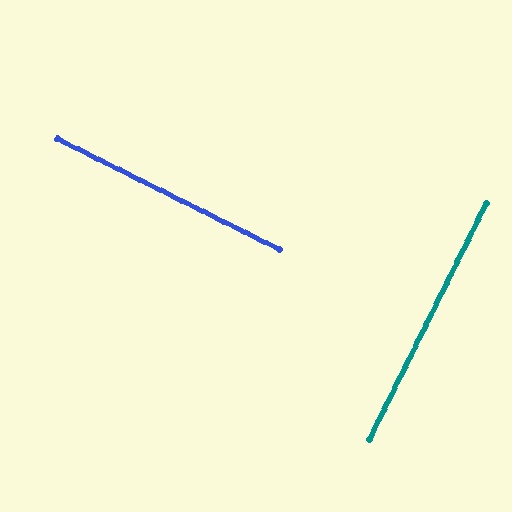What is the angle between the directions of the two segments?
Approximately 90 degrees.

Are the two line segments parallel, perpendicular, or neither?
Perpendicular — they meet at approximately 90°.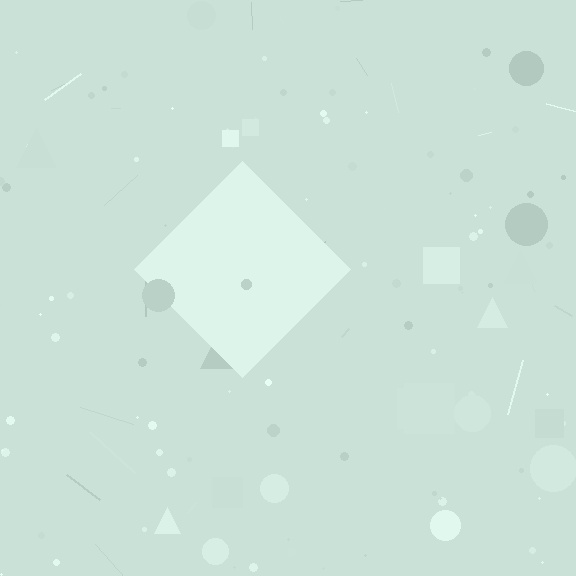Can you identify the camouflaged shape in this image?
The camouflaged shape is a diamond.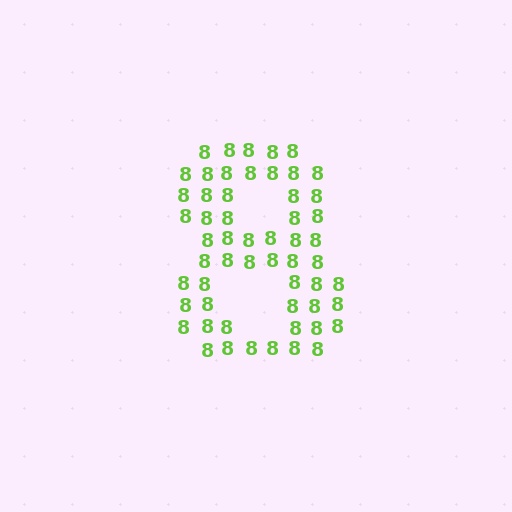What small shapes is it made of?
It is made of small digit 8's.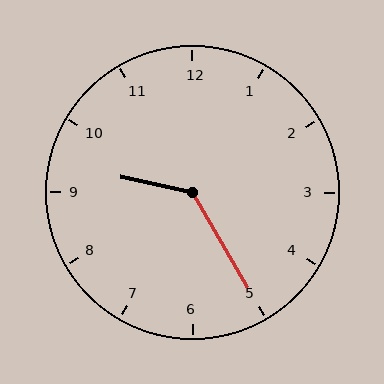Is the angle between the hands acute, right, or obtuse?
It is obtuse.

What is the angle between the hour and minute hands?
Approximately 132 degrees.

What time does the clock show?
9:25.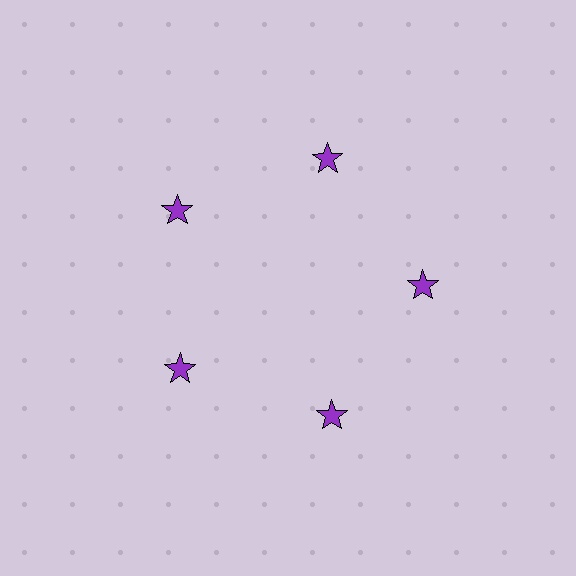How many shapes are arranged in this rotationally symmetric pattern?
There are 5 shapes, arranged in 5 groups of 1.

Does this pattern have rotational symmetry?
Yes, this pattern has 5-fold rotational symmetry. It looks the same after rotating 72 degrees around the center.